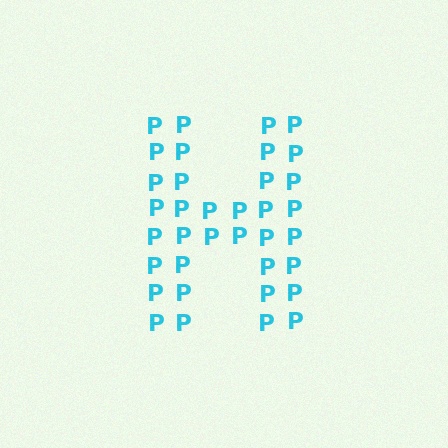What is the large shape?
The large shape is the letter H.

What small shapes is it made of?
It is made of small letter P's.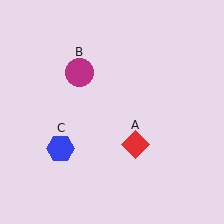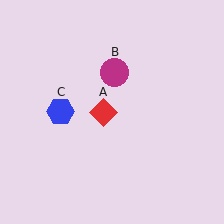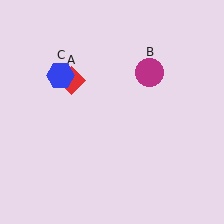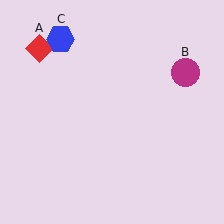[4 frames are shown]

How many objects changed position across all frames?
3 objects changed position: red diamond (object A), magenta circle (object B), blue hexagon (object C).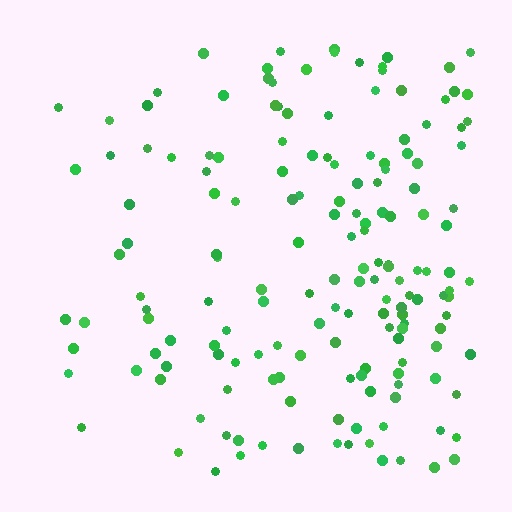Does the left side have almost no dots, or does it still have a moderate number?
Still a moderate number, just noticeably fewer than the right.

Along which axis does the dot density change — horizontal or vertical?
Horizontal.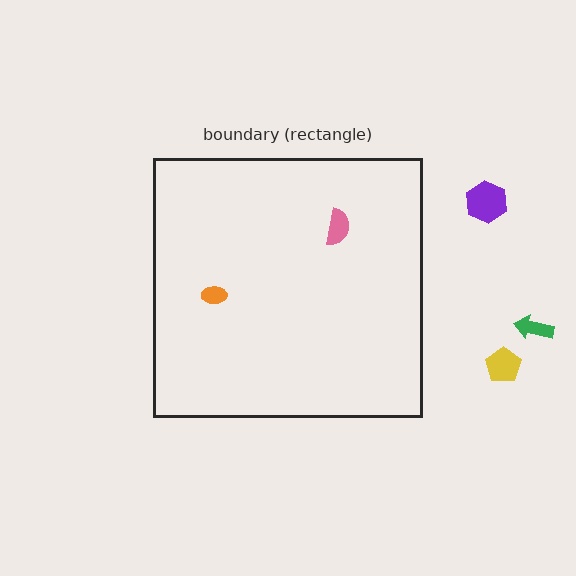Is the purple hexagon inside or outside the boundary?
Outside.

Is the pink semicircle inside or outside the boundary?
Inside.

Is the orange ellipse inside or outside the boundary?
Inside.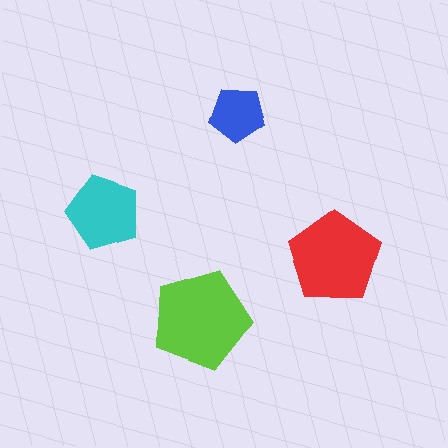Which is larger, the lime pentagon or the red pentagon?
The lime one.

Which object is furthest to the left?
The cyan pentagon is leftmost.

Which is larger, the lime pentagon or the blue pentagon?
The lime one.